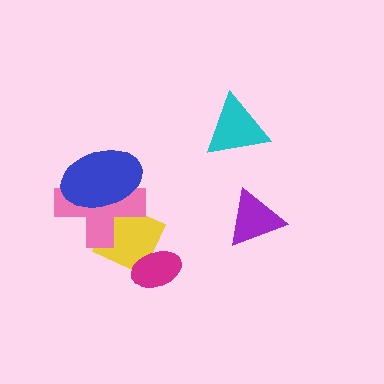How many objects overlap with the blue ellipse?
2 objects overlap with the blue ellipse.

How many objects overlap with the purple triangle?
0 objects overlap with the purple triangle.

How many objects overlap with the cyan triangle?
0 objects overlap with the cyan triangle.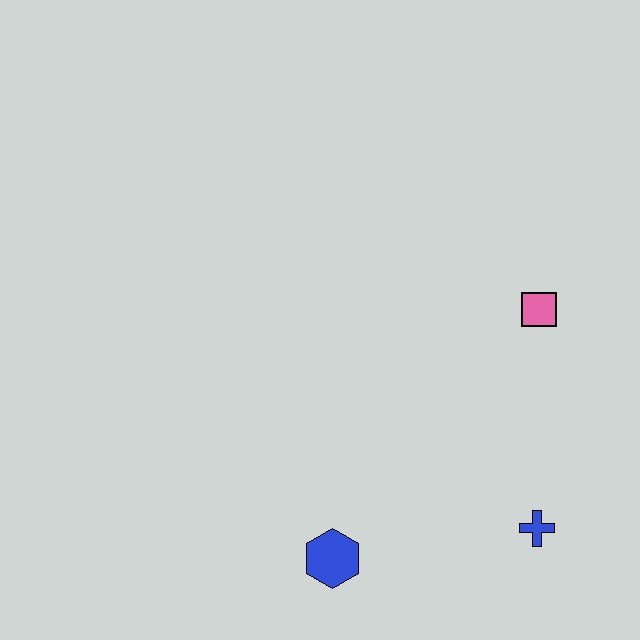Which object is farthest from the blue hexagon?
The pink square is farthest from the blue hexagon.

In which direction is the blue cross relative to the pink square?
The blue cross is below the pink square.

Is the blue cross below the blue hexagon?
No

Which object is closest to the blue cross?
The blue hexagon is closest to the blue cross.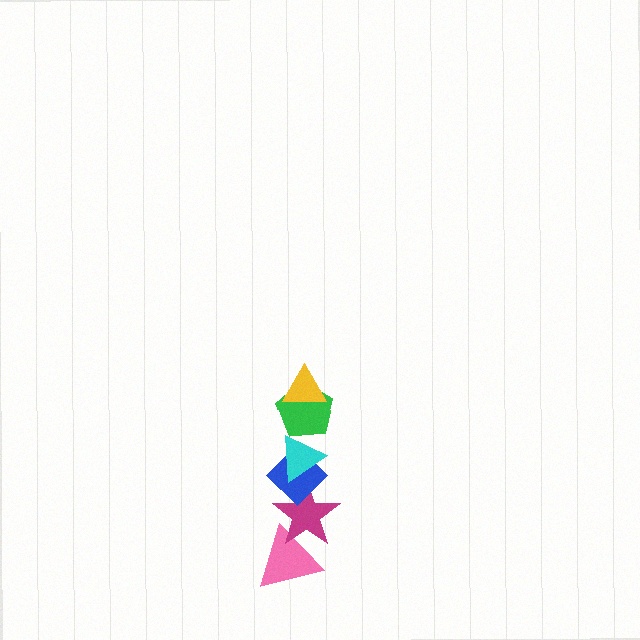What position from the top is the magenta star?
The magenta star is 5th from the top.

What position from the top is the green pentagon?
The green pentagon is 2nd from the top.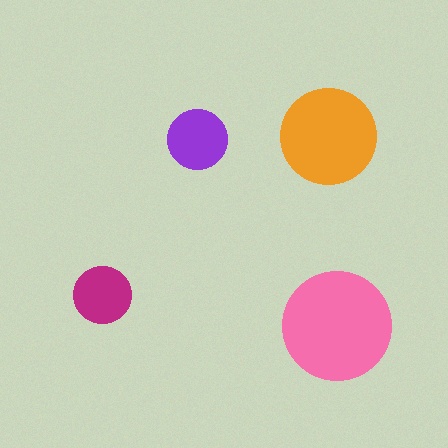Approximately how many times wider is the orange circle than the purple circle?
About 1.5 times wider.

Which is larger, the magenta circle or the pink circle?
The pink one.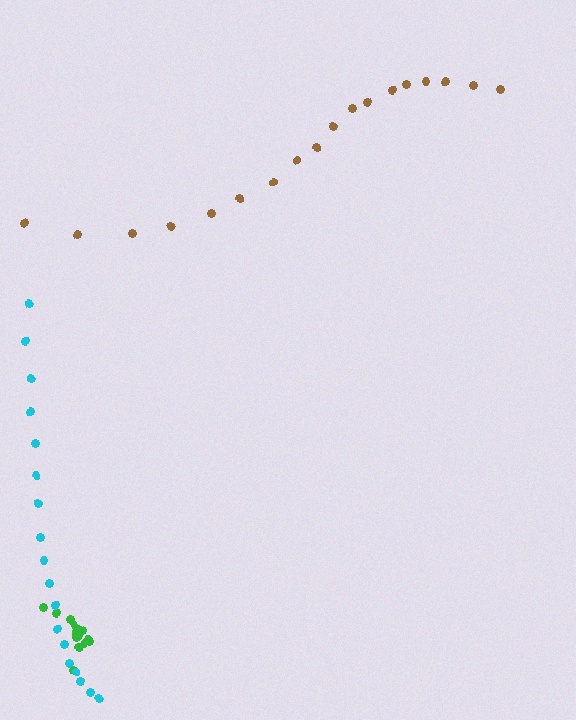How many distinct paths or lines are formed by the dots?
There are 3 distinct paths.